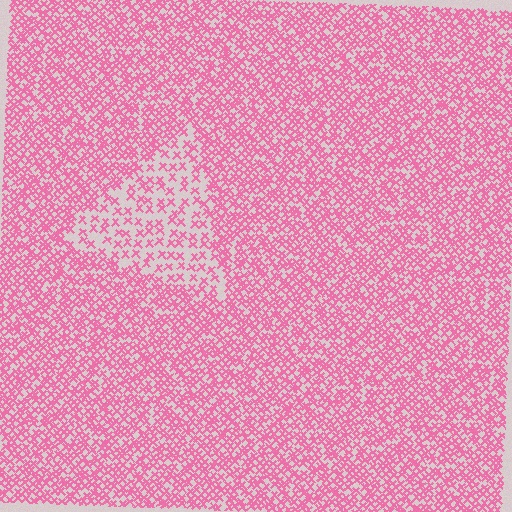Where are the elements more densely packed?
The elements are more densely packed outside the triangle boundary.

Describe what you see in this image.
The image contains small pink elements arranged at two different densities. A triangle-shaped region is visible where the elements are less densely packed than the surrounding area.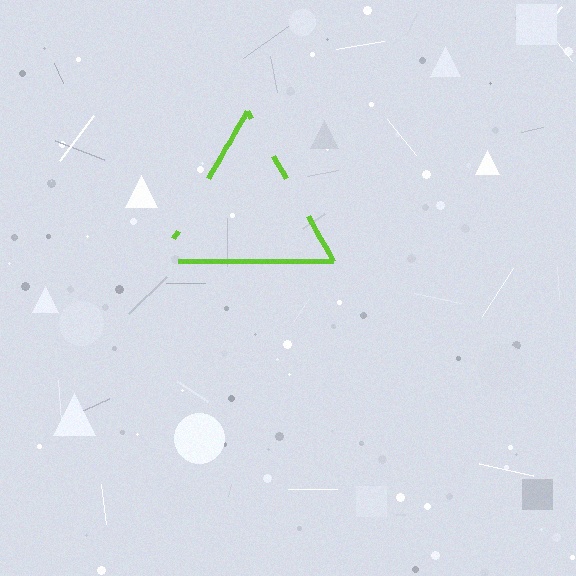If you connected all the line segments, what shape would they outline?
They would outline a triangle.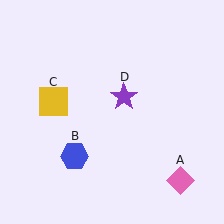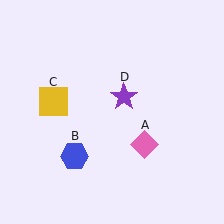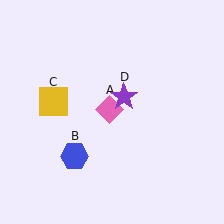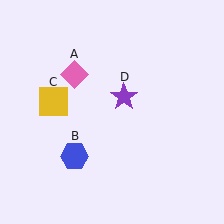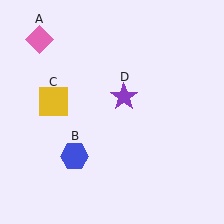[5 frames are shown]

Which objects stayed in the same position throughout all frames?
Blue hexagon (object B) and yellow square (object C) and purple star (object D) remained stationary.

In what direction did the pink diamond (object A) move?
The pink diamond (object A) moved up and to the left.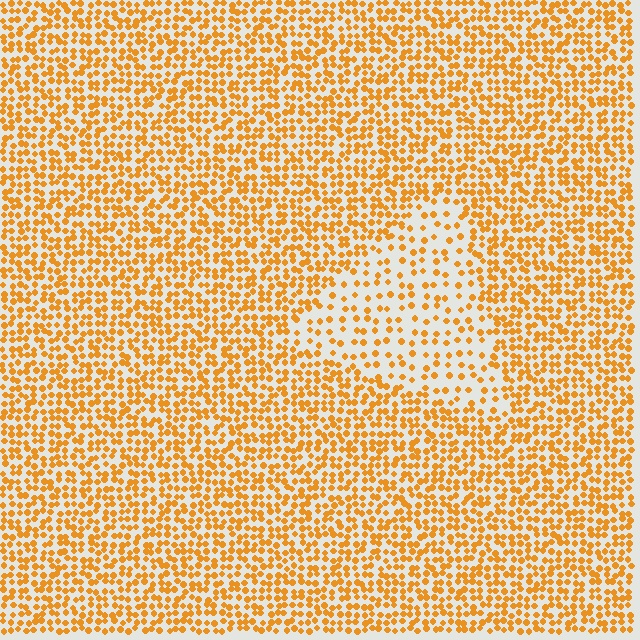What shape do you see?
I see a triangle.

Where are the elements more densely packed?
The elements are more densely packed outside the triangle boundary.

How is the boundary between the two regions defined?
The boundary is defined by a change in element density (approximately 2.2x ratio). All elements are the same color, size, and shape.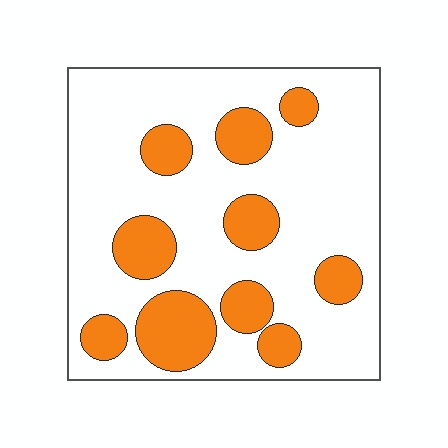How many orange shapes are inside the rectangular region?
10.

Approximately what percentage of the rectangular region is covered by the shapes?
Approximately 25%.